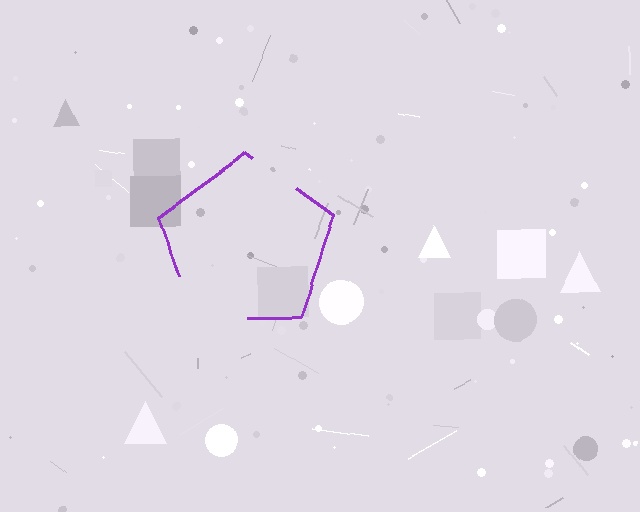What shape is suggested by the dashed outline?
The dashed outline suggests a pentagon.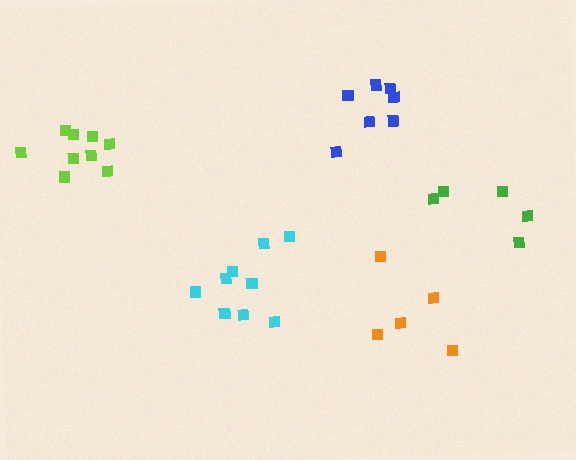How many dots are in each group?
Group 1: 5 dots, Group 2: 9 dots, Group 3: 5 dots, Group 4: 7 dots, Group 5: 9 dots (35 total).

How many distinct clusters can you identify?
There are 5 distinct clusters.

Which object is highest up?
The blue cluster is topmost.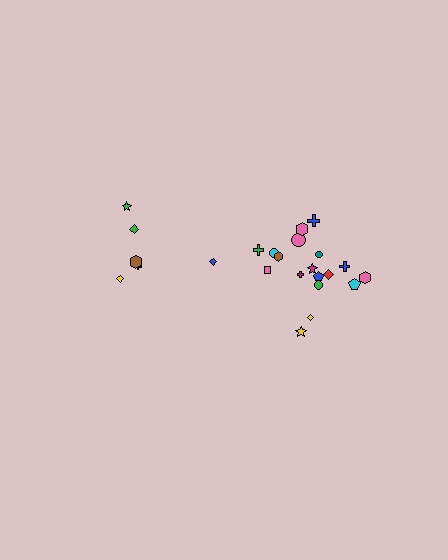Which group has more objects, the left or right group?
The right group.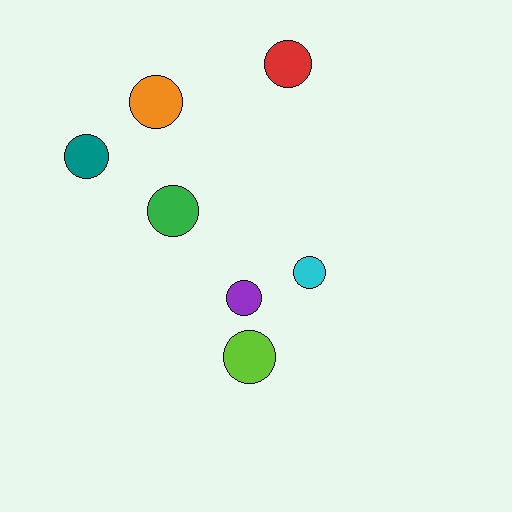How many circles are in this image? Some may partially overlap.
There are 7 circles.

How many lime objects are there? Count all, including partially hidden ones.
There is 1 lime object.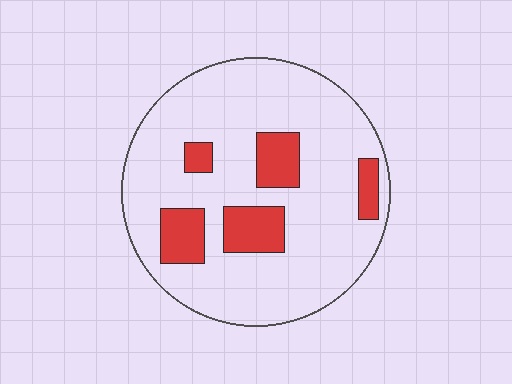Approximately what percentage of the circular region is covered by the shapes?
Approximately 20%.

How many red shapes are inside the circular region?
5.